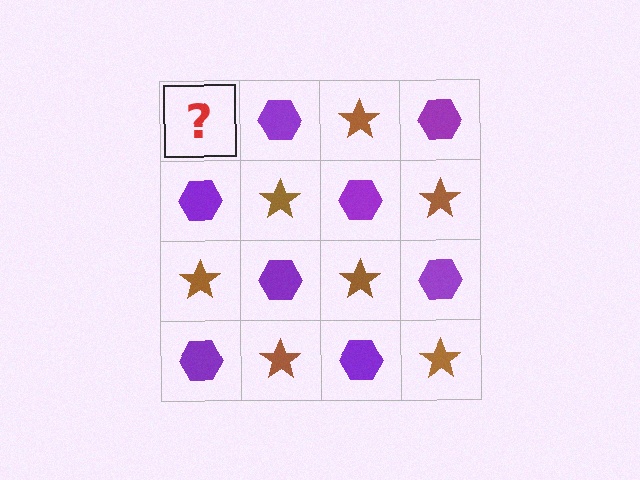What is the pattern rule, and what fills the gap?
The rule is that it alternates brown star and purple hexagon in a checkerboard pattern. The gap should be filled with a brown star.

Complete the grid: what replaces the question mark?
The question mark should be replaced with a brown star.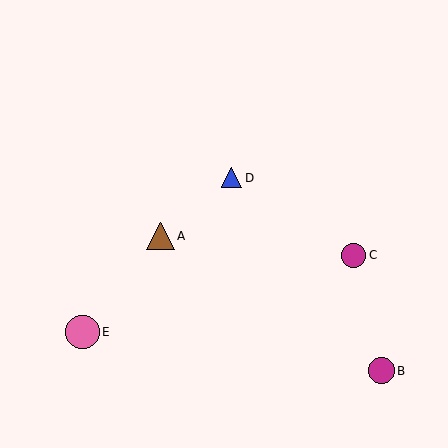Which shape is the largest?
The pink circle (labeled E) is the largest.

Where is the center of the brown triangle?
The center of the brown triangle is at (160, 236).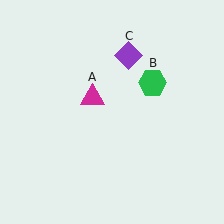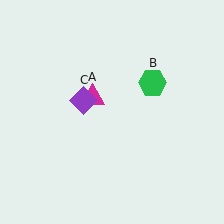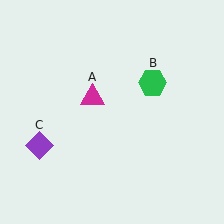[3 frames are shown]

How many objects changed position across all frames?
1 object changed position: purple diamond (object C).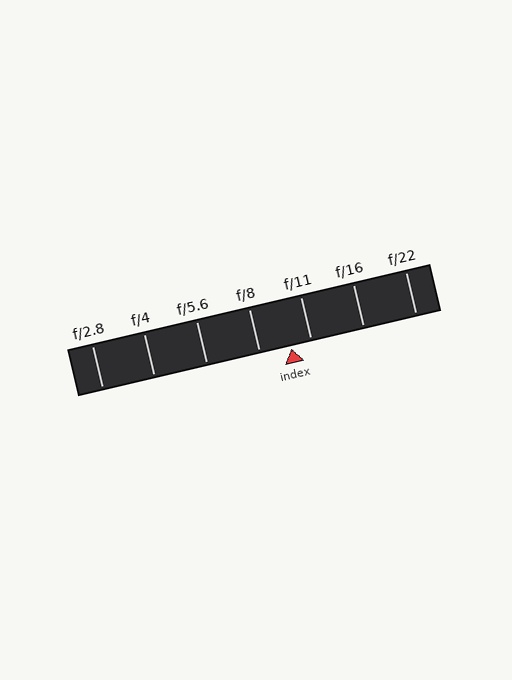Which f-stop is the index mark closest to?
The index mark is closest to f/11.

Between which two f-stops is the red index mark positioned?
The index mark is between f/8 and f/11.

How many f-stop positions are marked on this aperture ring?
There are 7 f-stop positions marked.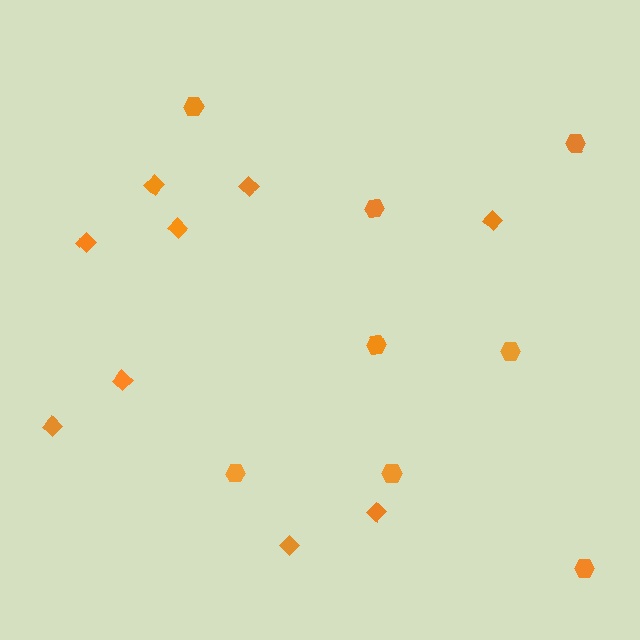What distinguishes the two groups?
There are 2 groups: one group of hexagons (8) and one group of diamonds (9).